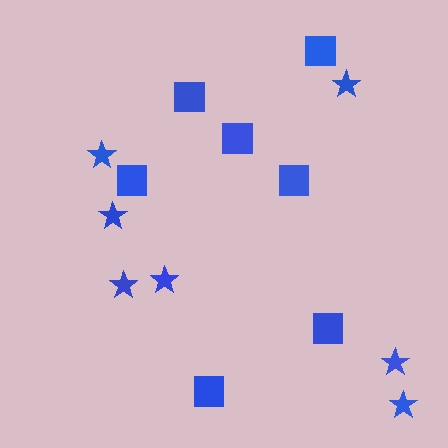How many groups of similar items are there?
There are 2 groups: one group of squares (7) and one group of stars (7).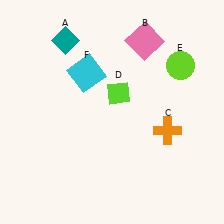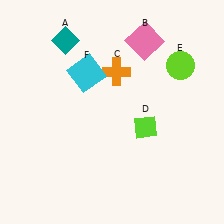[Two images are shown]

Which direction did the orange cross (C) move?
The orange cross (C) moved up.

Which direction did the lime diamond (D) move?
The lime diamond (D) moved down.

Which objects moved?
The objects that moved are: the orange cross (C), the lime diamond (D).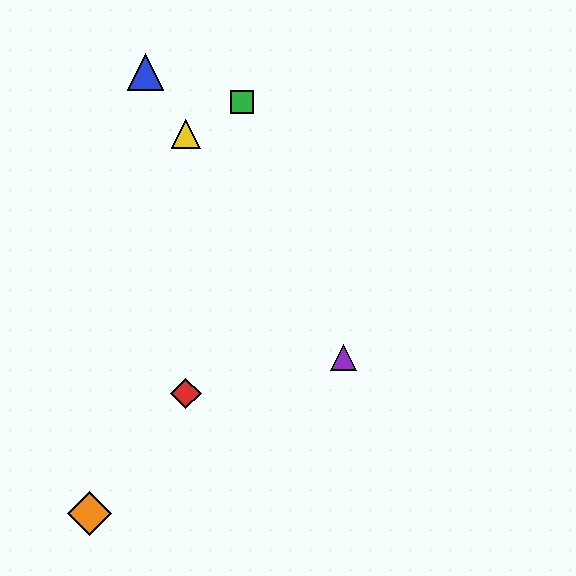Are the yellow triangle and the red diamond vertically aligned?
Yes, both are at x≈186.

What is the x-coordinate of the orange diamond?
The orange diamond is at x≈89.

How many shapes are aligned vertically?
2 shapes (the red diamond, the yellow triangle) are aligned vertically.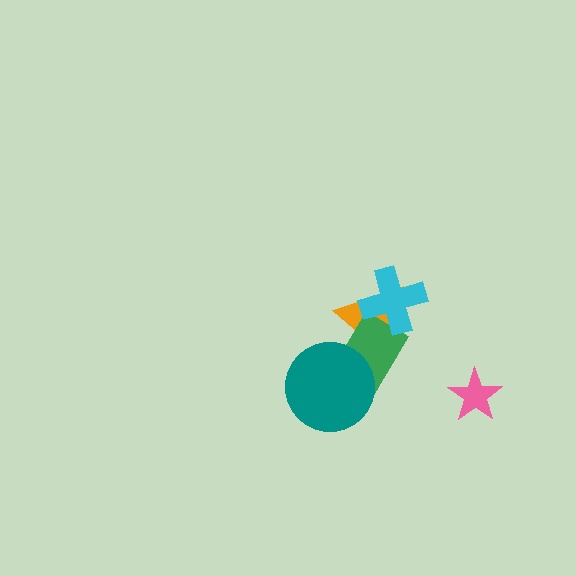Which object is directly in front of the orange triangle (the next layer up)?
The green rectangle is directly in front of the orange triangle.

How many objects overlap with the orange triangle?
2 objects overlap with the orange triangle.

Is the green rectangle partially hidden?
Yes, it is partially covered by another shape.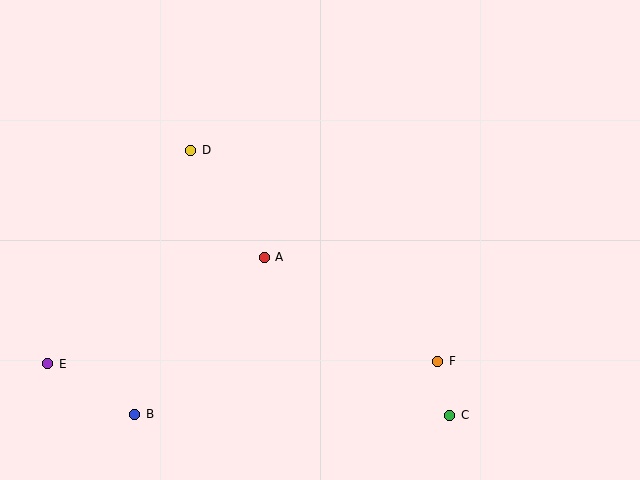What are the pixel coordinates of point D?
Point D is at (191, 150).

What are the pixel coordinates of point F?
Point F is at (438, 361).